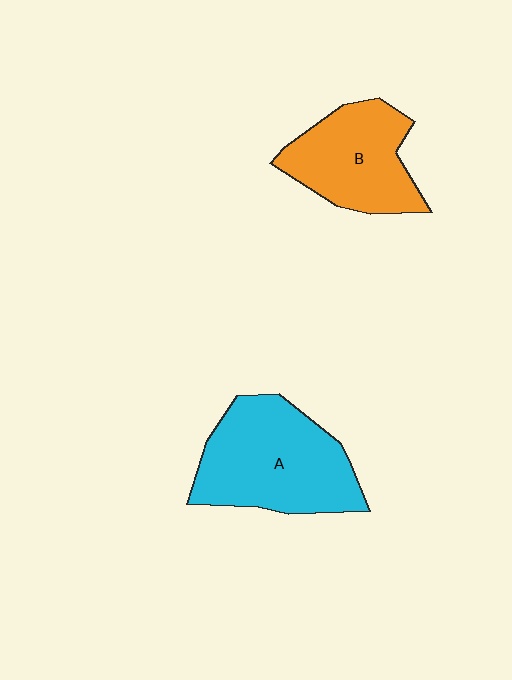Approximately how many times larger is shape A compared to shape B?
Approximately 1.3 times.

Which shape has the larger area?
Shape A (cyan).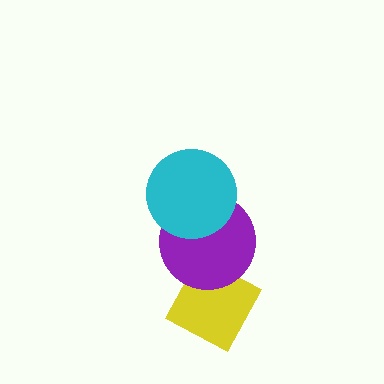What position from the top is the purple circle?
The purple circle is 2nd from the top.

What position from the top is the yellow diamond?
The yellow diamond is 3rd from the top.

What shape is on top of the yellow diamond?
The purple circle is on top of the yellow diamond.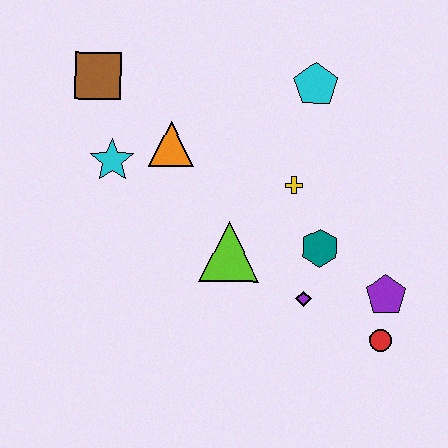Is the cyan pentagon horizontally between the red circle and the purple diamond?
Yes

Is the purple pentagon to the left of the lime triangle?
No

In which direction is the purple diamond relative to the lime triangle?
The purple diamond is to the right of the lime triangle.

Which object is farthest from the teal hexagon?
The brown square is farthest from the teal hexagon.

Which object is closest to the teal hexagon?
The purple diamond is closest to the teal hexagon.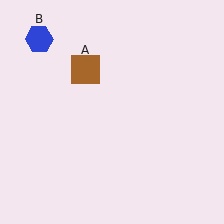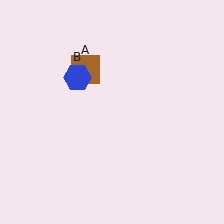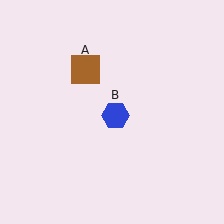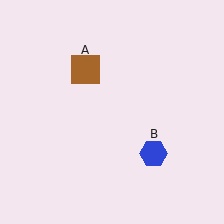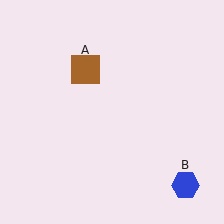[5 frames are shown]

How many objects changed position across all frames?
1 object changed position: blue hexagon (object B).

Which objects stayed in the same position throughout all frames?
Brown square (object A) remained stationary.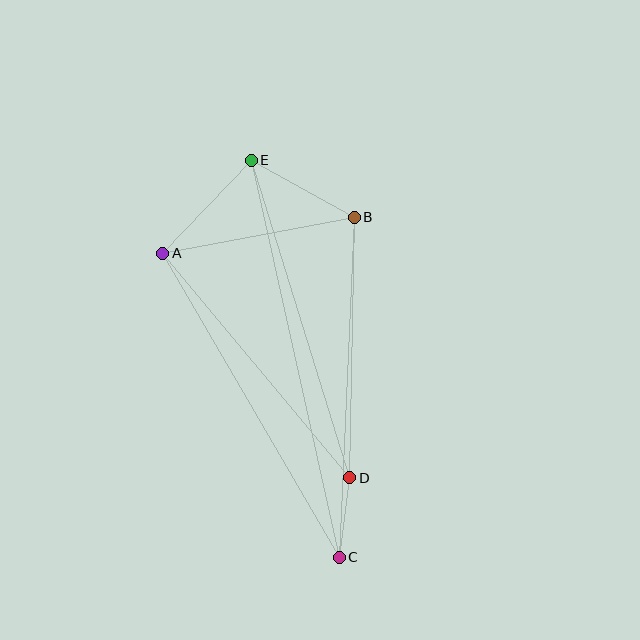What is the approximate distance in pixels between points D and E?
The distance between D and E is approximately 332 pixels.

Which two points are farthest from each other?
Points C and E are farthest from each other.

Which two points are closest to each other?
Points C and D are closest to each other.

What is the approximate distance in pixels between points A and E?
The distance between A and E is approximately 129 pixels.